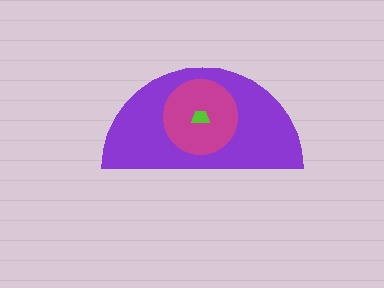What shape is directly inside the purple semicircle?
The magenta circle.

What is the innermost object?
The lime trapezoid.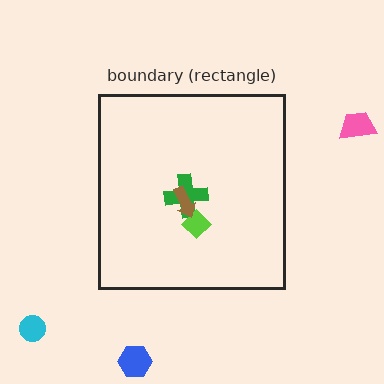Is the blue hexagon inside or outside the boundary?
Outside.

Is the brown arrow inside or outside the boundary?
Inside.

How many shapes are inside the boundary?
3 inside, 3 outside.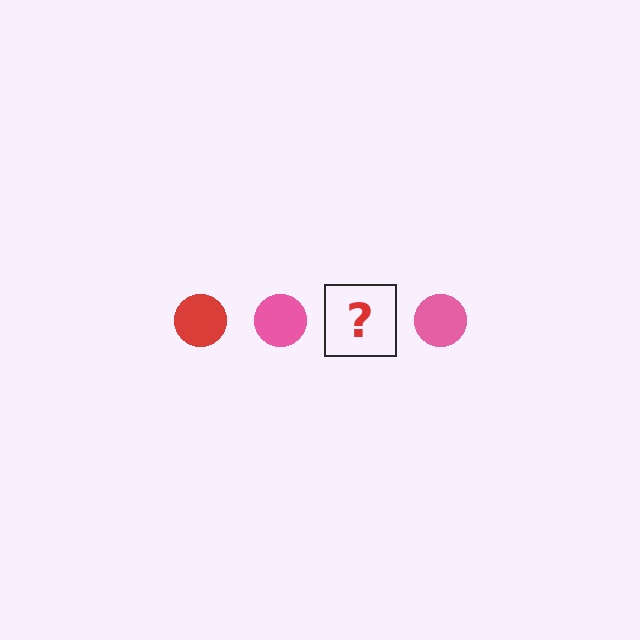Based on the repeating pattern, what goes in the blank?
The blank should be a red circle.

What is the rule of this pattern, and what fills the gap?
The rule is that the pattern cycles through red, pink circles. The gap should be filled with a red circle.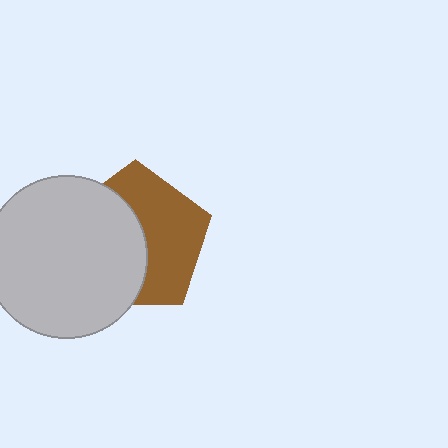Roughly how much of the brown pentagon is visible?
About half of it is visible (roughly 50%).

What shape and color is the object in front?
The object in front is a light gray circle.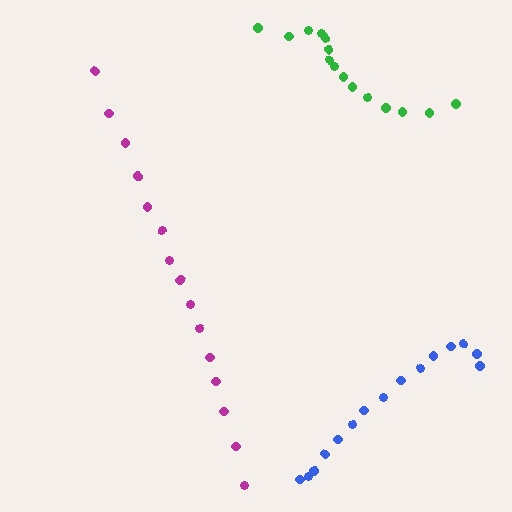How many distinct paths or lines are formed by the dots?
There are 3 distinct paths.